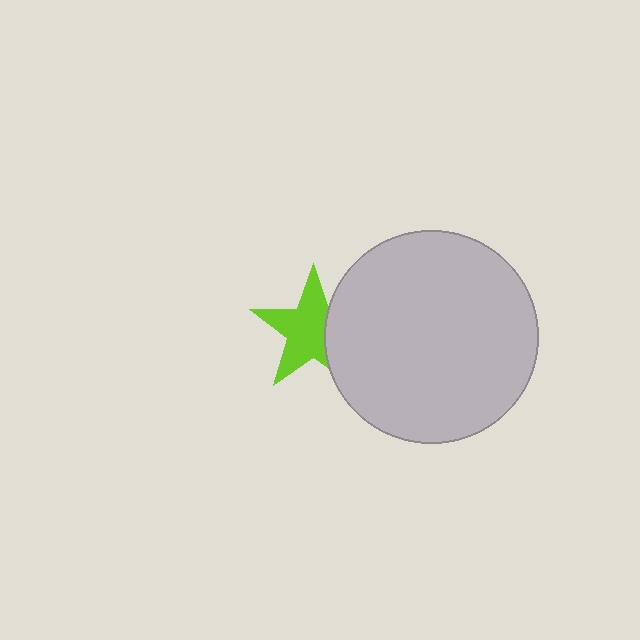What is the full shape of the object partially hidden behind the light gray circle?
The partially hidden object is a lime star.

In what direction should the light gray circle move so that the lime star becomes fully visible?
The light gray circle should move right. That is the shortest direction to clear the overlap and leave the lime star fully visible.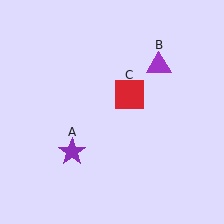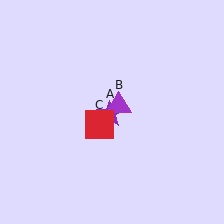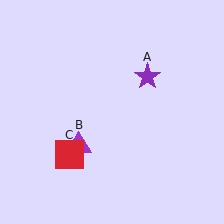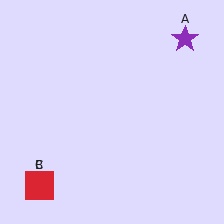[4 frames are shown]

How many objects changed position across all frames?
3 objects changed position: purple star (object A), purple triangle (object B), red square (object C).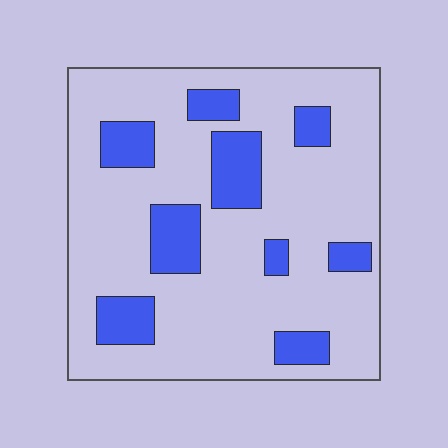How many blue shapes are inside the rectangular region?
9.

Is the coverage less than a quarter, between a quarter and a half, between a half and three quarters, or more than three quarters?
Less than a quarter.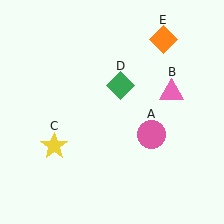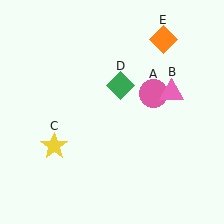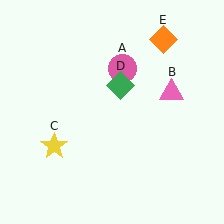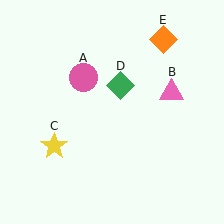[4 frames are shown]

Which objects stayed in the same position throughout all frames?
Pink triangle (object B) and yellow star (object C) and green diamond (object D) and orange diamond (object E) remained stationary.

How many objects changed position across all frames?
1 object changed position: pink circle (object A).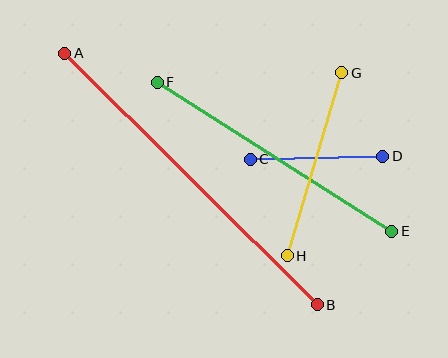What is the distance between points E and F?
The distance is approximately 278 pixels.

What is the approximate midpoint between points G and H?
The midpoint is at approximately (314, 164) pixels.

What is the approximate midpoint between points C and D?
The midpoint is at approximately (317, 158) pixels.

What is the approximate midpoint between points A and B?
The midpoint is at approximately (191, 179) pixels.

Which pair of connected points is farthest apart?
Points A and B are farthest apart.